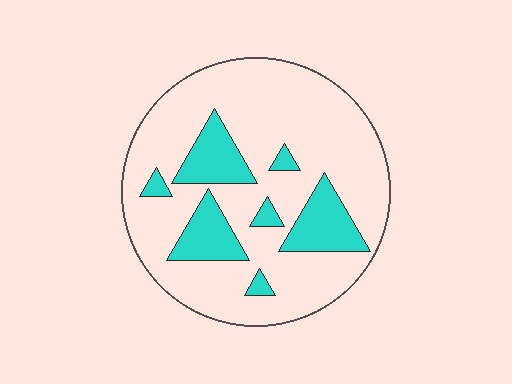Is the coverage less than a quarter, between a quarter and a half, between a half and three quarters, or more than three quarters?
Less than a quarter.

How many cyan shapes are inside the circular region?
7.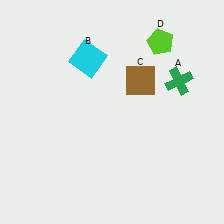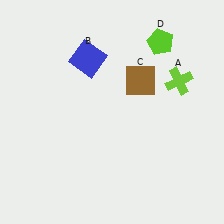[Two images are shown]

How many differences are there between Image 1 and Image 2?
There are 2 differences between the two images.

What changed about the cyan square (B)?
In Image 1, B is cyan. In Image 2, it changed to blue.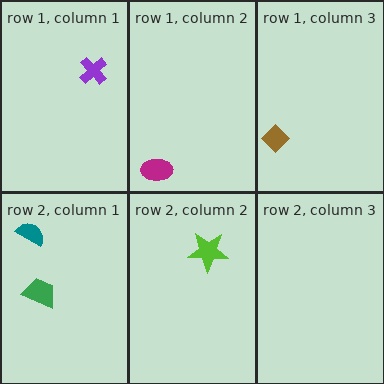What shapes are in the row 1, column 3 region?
The brown diamond.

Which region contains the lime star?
The row 2, column 2 region.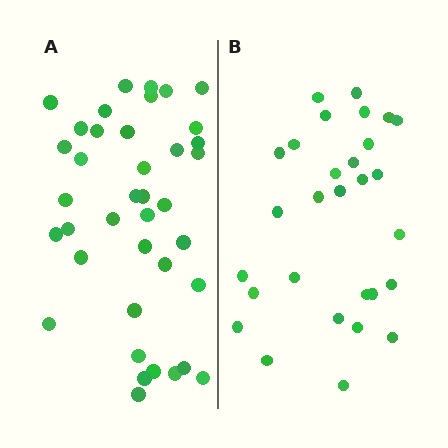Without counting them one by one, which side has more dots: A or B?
Region A (the left region) has more dots.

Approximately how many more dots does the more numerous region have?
Region A has roughly 10 or so more dots than region B.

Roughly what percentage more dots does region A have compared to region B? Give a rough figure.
About 35% more.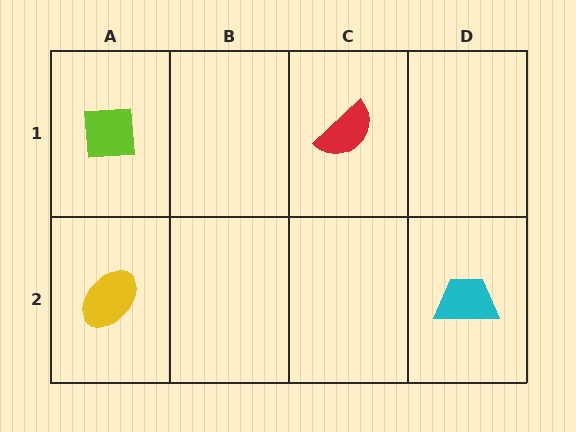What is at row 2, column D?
A cyan trapezoid.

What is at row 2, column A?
A yellow ellipse.